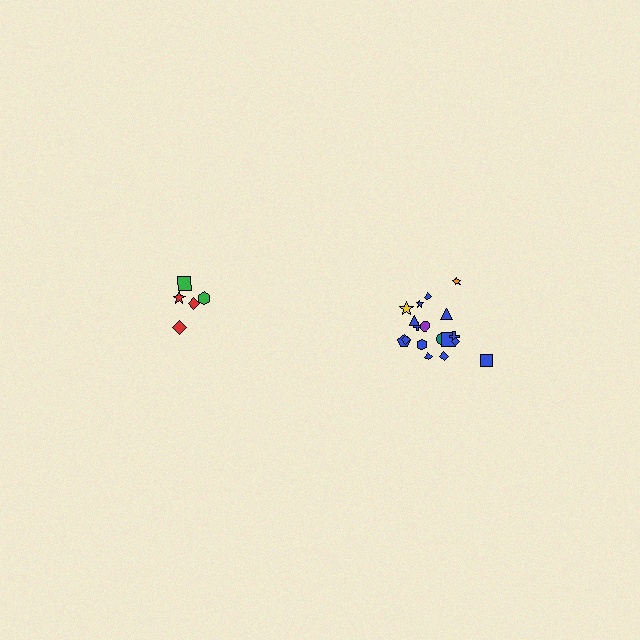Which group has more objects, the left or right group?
The right group.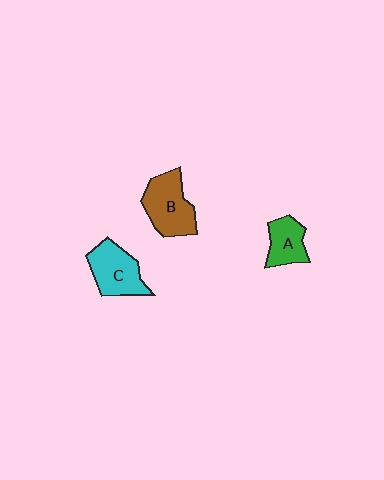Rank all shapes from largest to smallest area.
From largest to smallest: B (brown), C (cyan), A (green).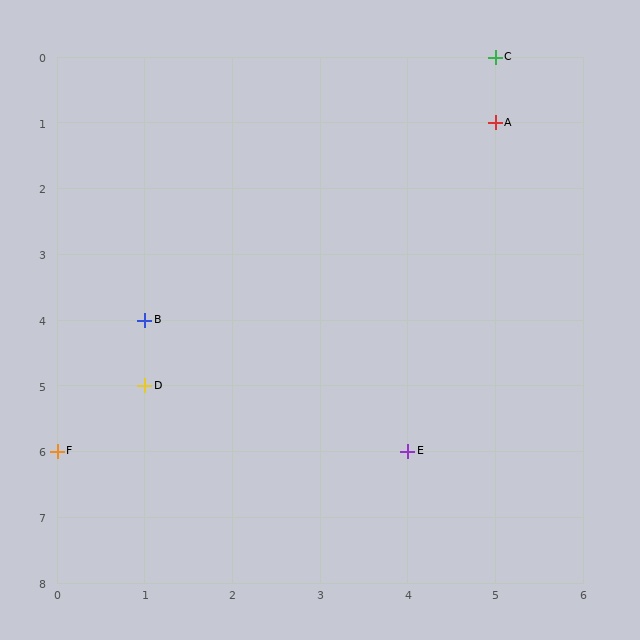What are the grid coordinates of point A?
Point A is at grid coordinates (5, 1).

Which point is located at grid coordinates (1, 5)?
Point D is at (1, 5).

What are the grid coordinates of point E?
Point E is at grid coordinates (4, 6).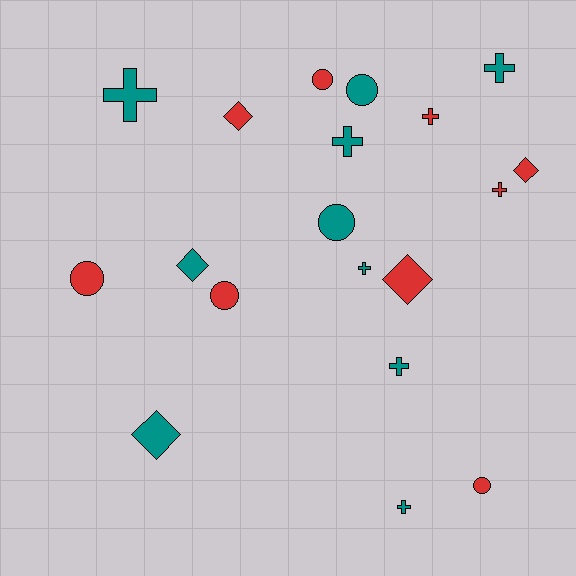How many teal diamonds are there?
There are 2 teal diamonds.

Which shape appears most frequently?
Cross, with 8 objects.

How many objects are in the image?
There are 19 objects.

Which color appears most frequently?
Teal, with 10 objects.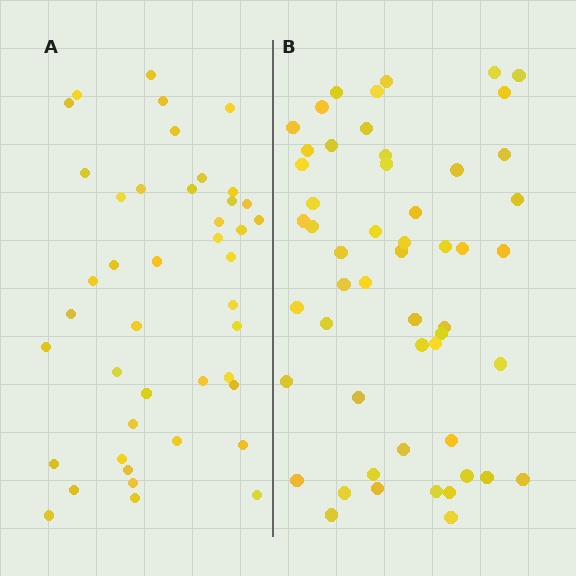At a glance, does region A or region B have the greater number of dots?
Region B (the right region) has more dots.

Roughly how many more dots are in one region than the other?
Region B has roughly 10 or so more dots than region A.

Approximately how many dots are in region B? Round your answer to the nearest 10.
About 50 dots. (The exact count is 53, which rounds to 50.)